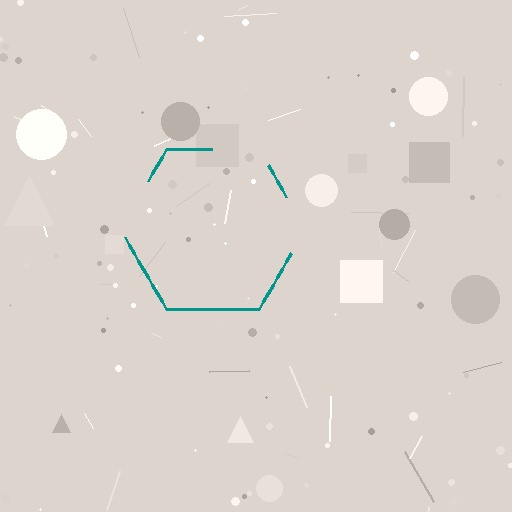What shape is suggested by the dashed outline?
The dashed outline suggests a hexagon.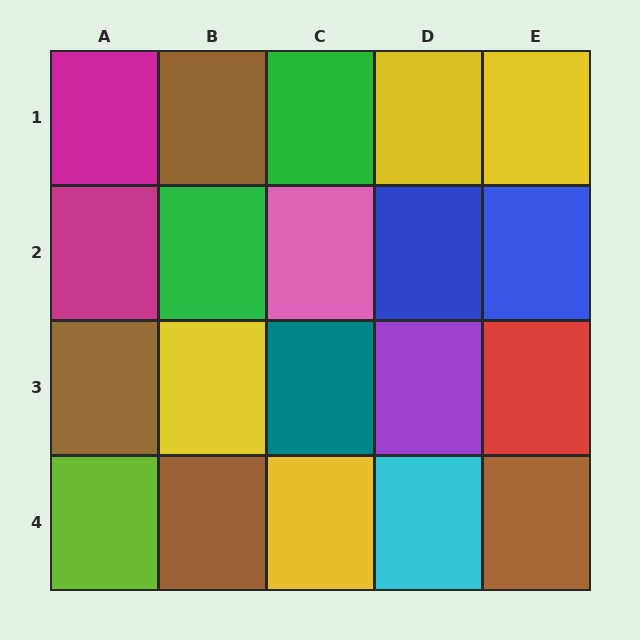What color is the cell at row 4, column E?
Brown.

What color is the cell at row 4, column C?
Yellow.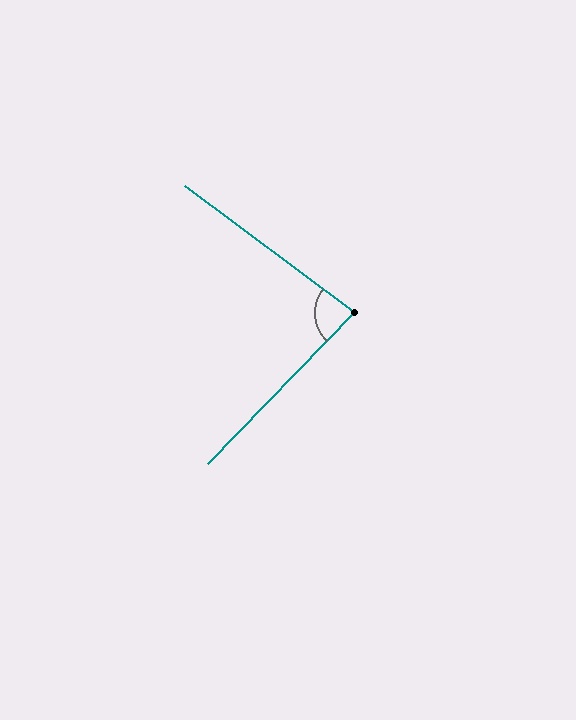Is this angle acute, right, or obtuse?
It is acute.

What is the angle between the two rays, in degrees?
Approximately 83 degrees.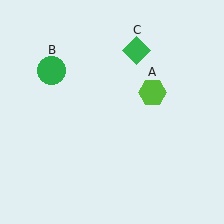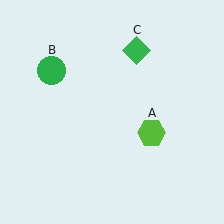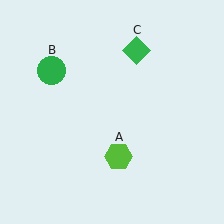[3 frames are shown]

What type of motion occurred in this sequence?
The lime hexagon (object A) rotated clockwise around the center of the scene.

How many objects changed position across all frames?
1 object changed position: lime hexagon (object A).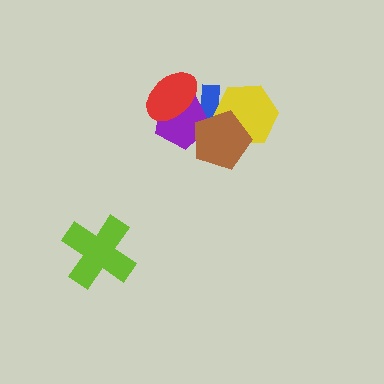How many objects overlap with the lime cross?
0 objects overlap with the lime cross.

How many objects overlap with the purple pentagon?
3 objects overlap with the purple pentagon.